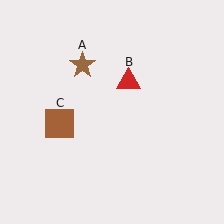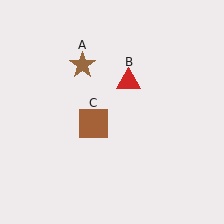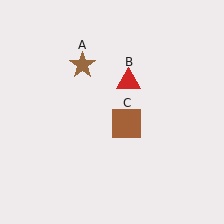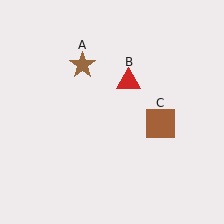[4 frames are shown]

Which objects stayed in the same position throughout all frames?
Brown star (object A) and red triangle (object B) remained stationary.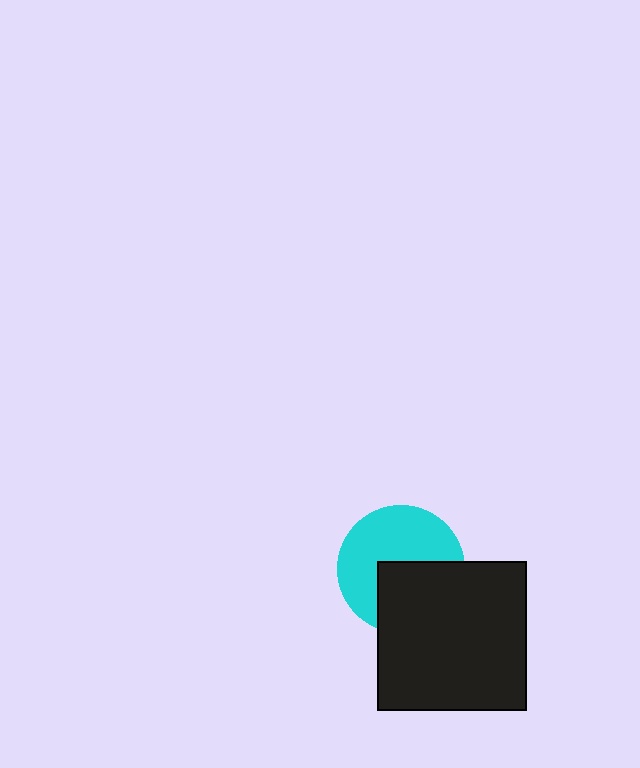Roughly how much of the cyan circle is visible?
About half of it is visible (roughly 58%).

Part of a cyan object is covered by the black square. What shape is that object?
It is a circle.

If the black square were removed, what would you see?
You would see the complete cyan circle.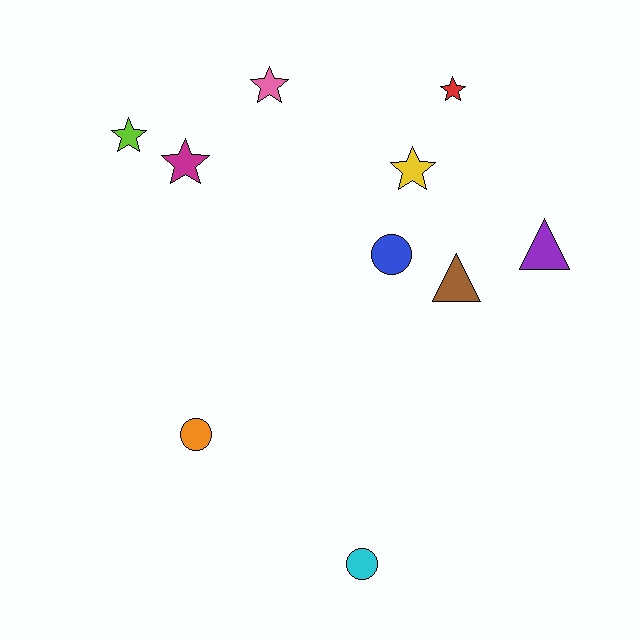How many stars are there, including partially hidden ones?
There are 5 stars.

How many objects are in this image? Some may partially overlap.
There are 10 objects.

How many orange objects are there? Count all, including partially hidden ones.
There is 1 orange object.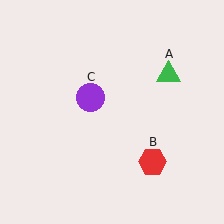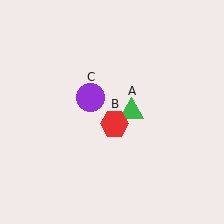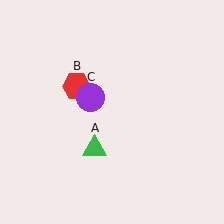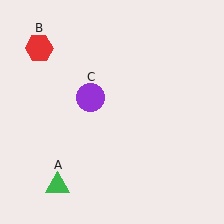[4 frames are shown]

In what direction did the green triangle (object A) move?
The green triangle (object A) moved down and to the left.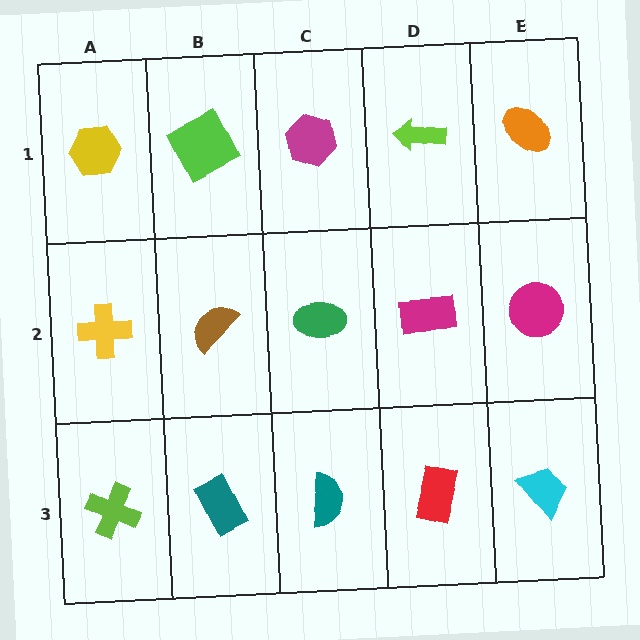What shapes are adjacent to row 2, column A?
A yellow hexagon (row 1, column A), a lime cross (row 3, column A), a brown semicircle (row 2, column B).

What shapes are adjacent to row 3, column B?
A brown semicircle (row 2, column B), a lime cross (row 3, column A), a teal semicircle (row 3, column C).